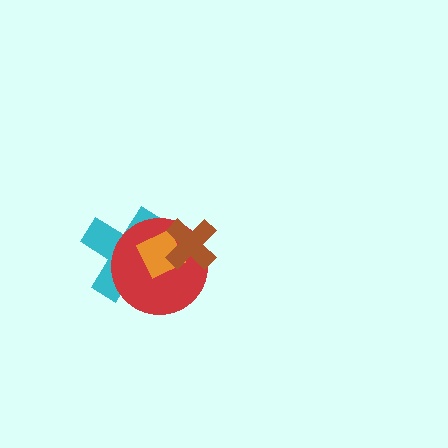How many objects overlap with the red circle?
3 objects overlap with the red circle.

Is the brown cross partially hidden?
No, no other shape covers it.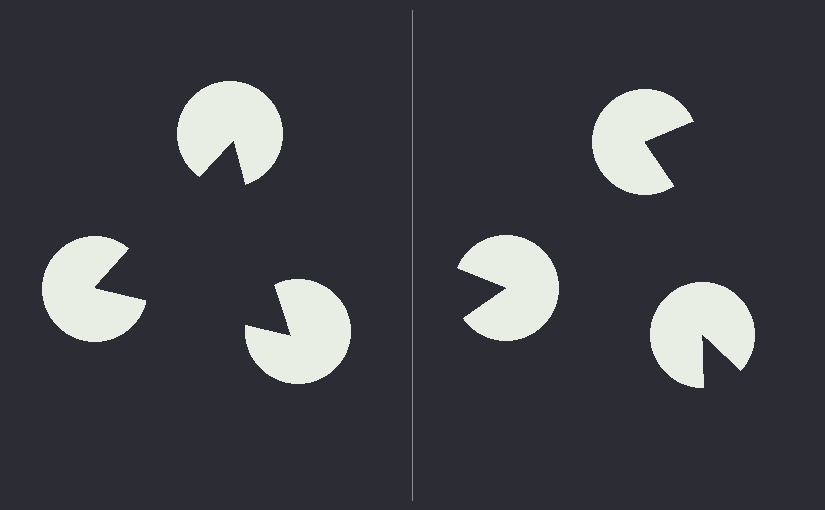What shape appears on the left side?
An illusory triangle.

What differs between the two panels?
The pac-man discs are positioned identically on both sides; only the wedge orientations differ. On the left they align to a triangle; on the right they are misaligned.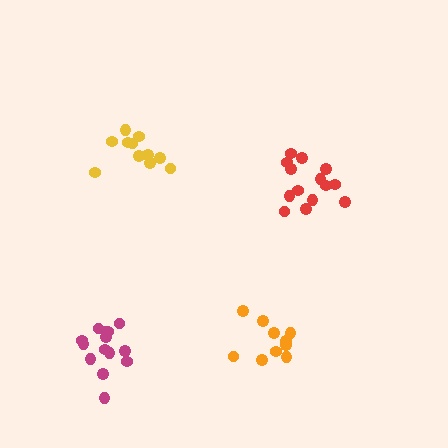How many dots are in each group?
Group 1: 11 dots, Group 2: 10 dots, Group 3: 14 dots, Group 4: 14 dots (49 total).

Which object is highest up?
The yellow cluster is topmost.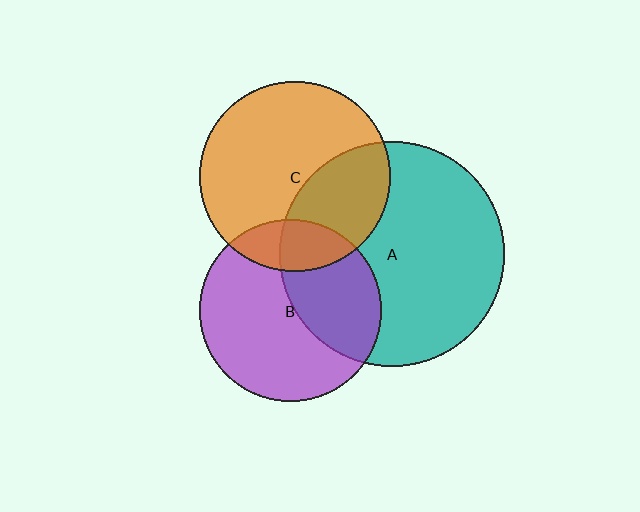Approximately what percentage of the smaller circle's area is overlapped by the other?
Approximately 35%.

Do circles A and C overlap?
Yes.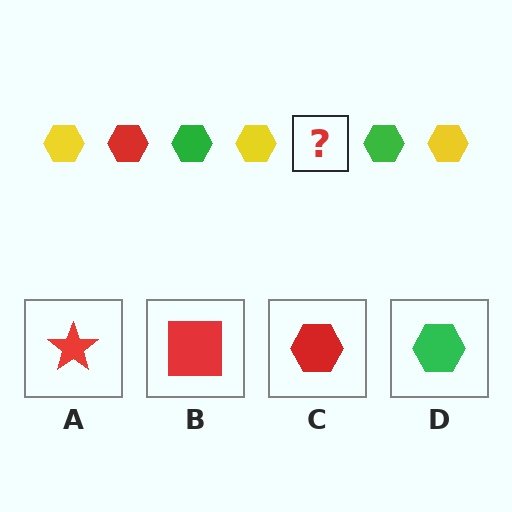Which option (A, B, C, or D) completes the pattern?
C.